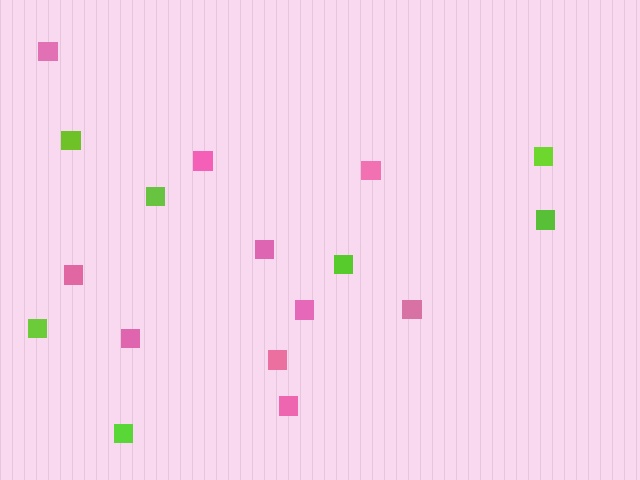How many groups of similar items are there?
There are 2 groups: one group of pink squares (10) and one group of lime squares (7).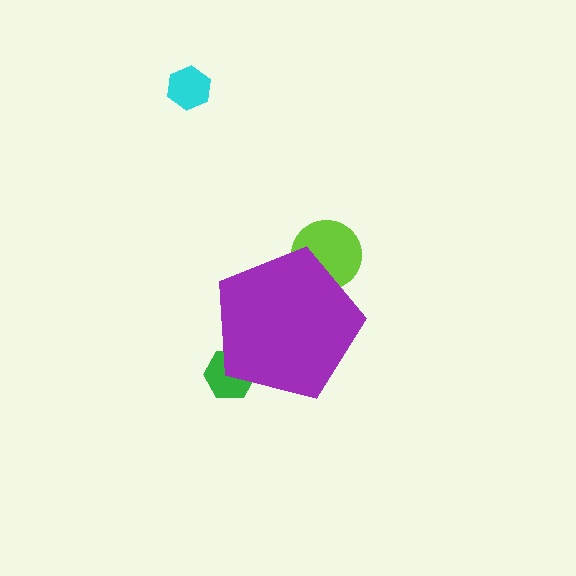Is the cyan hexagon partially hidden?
No, the cyan hexagon is fully visible.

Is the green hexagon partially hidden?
Yes, the green hexagon is partially hidden behind the purple pentagon.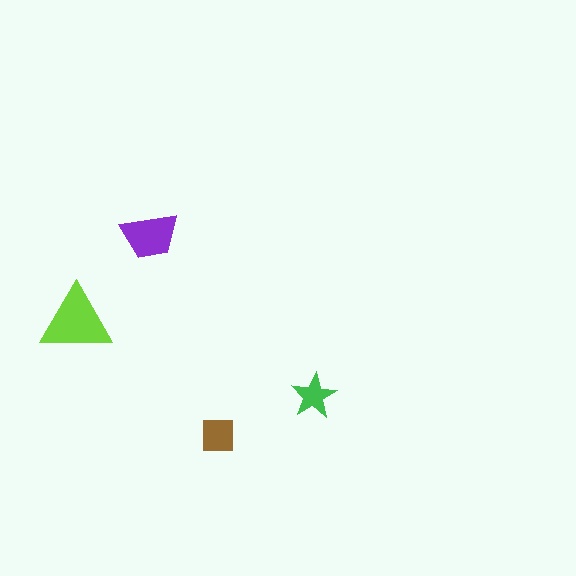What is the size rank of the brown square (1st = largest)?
3rd.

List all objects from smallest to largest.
The green star, the brown square, the purple trapezoid, the lime triangle.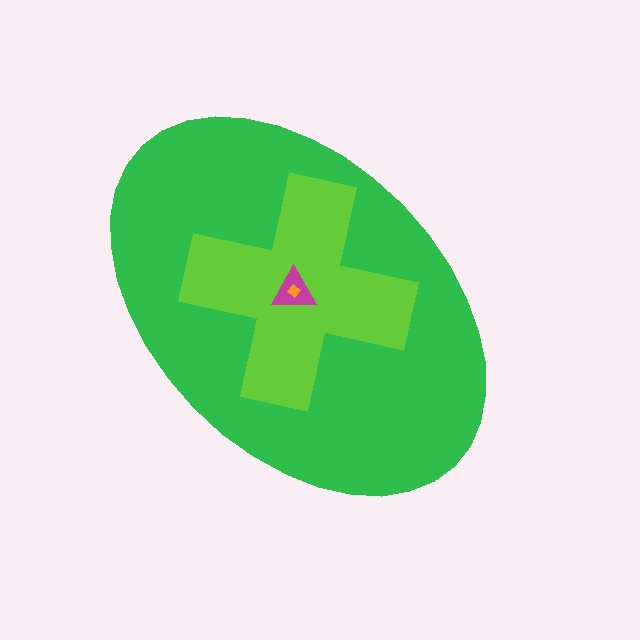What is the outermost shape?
The green ellipse.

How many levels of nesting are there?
4.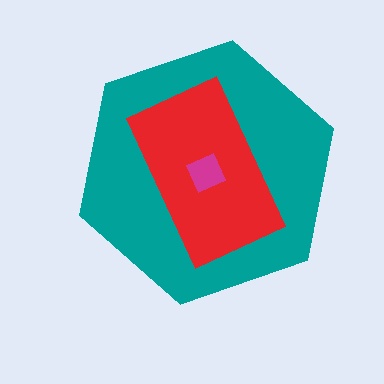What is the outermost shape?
The teal hexagon.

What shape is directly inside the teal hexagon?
The red rectangle.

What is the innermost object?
The magenta diamond.